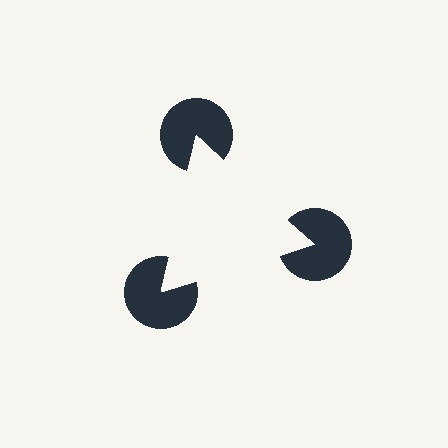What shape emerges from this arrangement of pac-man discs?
An illusory triangle — its edges are inferred from the aligned wedge cuts in the pac-man discs, not physically drawn.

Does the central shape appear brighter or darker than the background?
It typically appears slightly brighter than the background, even though no actual brightness change is drawn.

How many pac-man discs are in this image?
There are 3 — one at each vertex of the illusory triangle.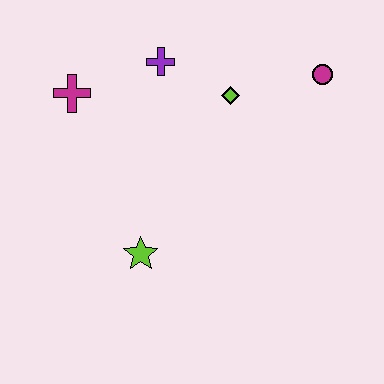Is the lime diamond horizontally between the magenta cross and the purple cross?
No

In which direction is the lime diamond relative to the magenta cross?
The lime diamond is to the right of the magenta cross.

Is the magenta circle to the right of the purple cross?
Yes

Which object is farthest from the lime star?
The magenta circle is farthest from the lime star.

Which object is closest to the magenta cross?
The purple cross is closest to the magenta cross.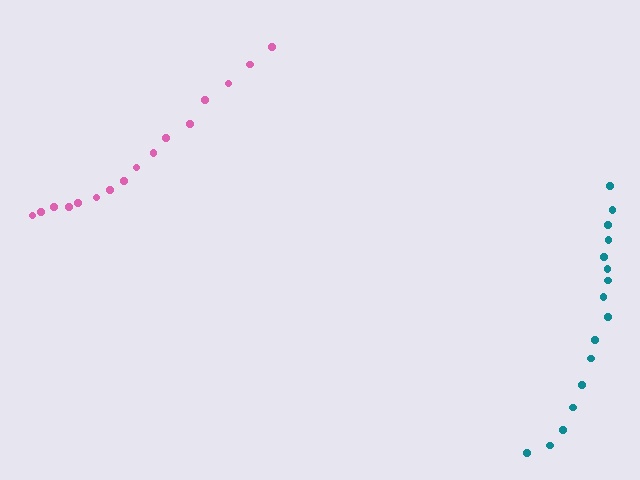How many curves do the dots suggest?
There are 2 distinct paths.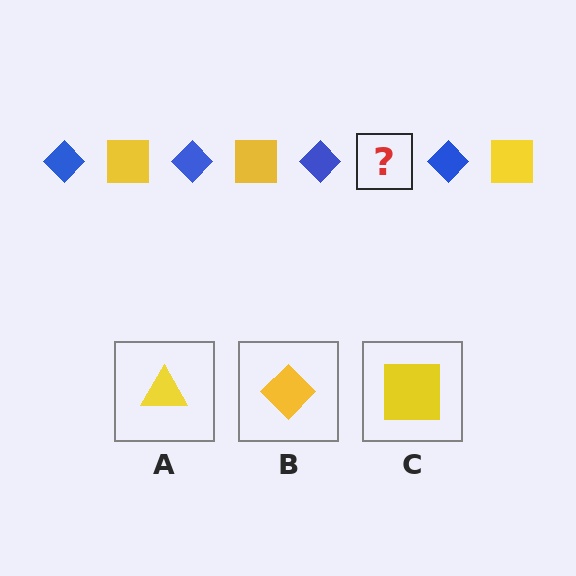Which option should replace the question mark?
Option C.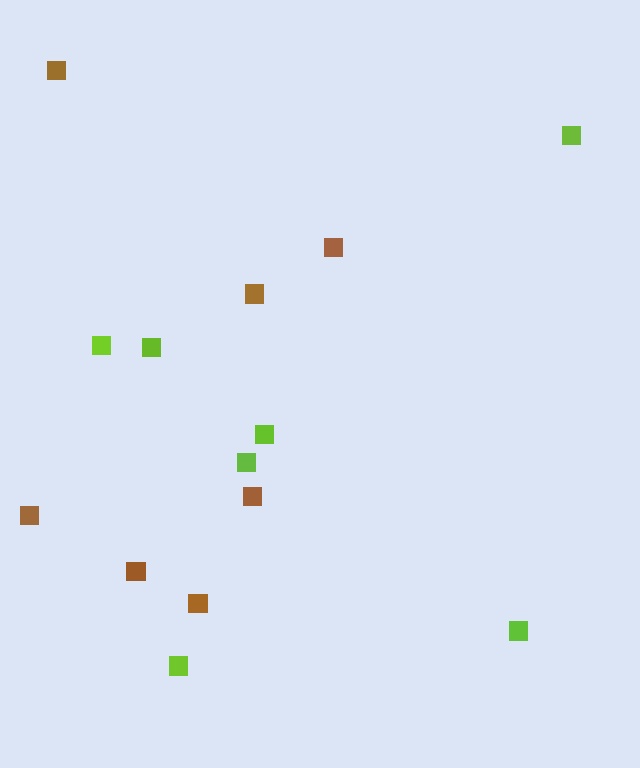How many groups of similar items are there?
There are 2 groups: one group of lime squares (7) and one group of brown squares (7).